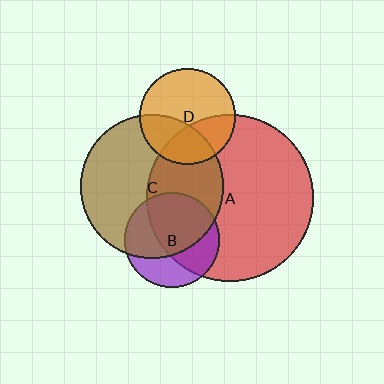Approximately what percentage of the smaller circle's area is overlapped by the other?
Approximately 35%.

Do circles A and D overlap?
Yes.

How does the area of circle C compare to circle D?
Approximately 2.2 times.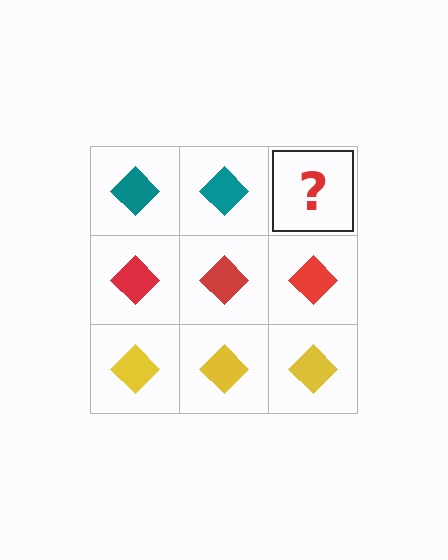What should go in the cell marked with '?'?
The missing cell should contain a teal diamond.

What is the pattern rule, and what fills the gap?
The rule is that each row has a consistent color. The gap should be filled with a teal diamond.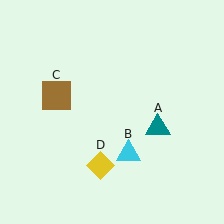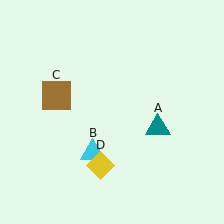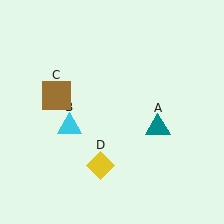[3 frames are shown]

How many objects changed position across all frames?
1 object changed position: cyan triangle (object B).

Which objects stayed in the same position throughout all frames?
Teal triangle (object A) and brown square (object C) and yellow diamond (object D) remained stationary.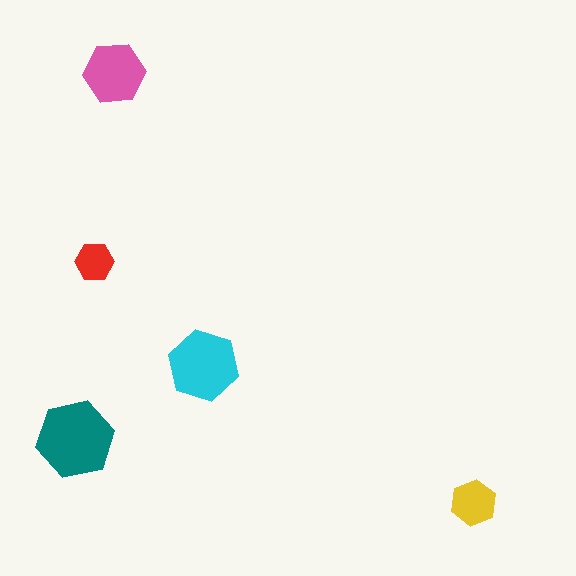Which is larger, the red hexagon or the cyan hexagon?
The cyan one.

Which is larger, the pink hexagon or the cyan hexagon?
The cyan one.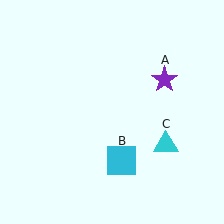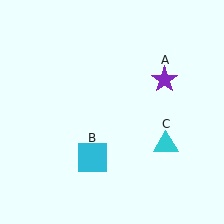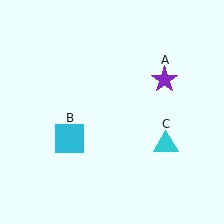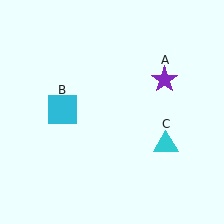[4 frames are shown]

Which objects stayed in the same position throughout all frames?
Purple star (object A) and cyan triangle (object C) remained stationary.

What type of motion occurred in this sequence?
The cyan square (object B) rotated clockwise around the center of the scene.